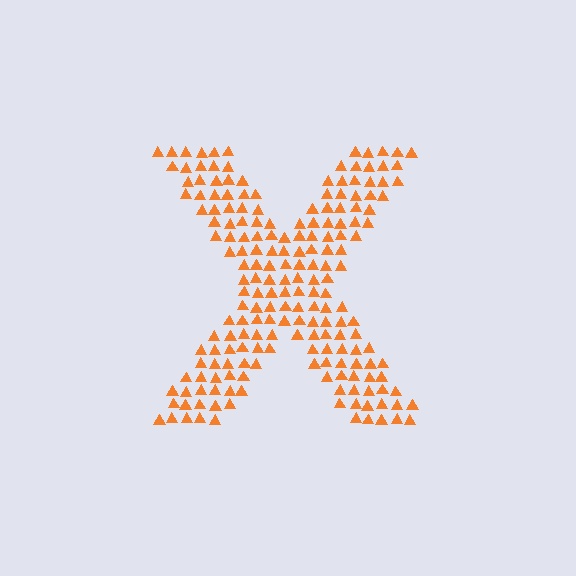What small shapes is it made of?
It is made of small triangles.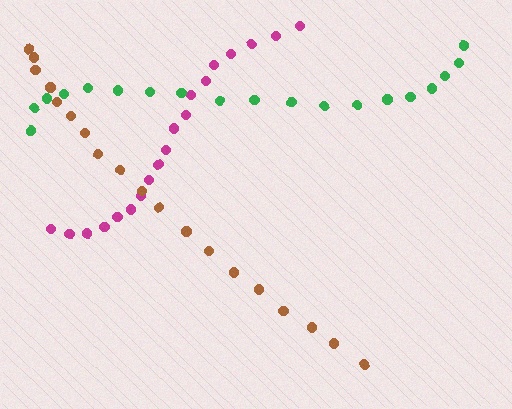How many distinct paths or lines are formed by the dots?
There are 3 distinct paths.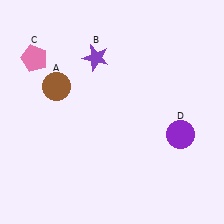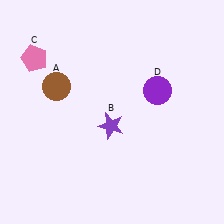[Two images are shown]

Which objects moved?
The objects that moved are: the purple star (B), the purple circle (D).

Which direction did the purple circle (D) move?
The purple circle (D) moved up.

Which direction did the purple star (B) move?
The purple star (B) moved down.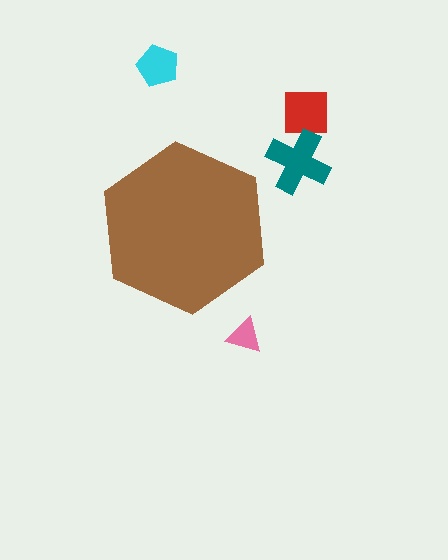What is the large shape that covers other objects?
A brown hexagon.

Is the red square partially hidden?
No, the red square is fully visible.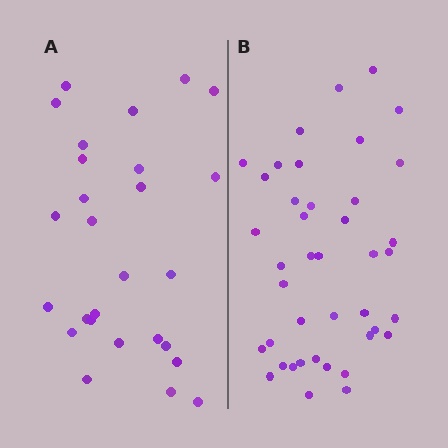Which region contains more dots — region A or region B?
Region B (the right region) has more dots.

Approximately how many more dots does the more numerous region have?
Region B has approximately 15 more dots than region A.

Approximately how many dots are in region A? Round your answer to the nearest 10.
About 30 dots. (The exact count is 27, which rounds to 30.)